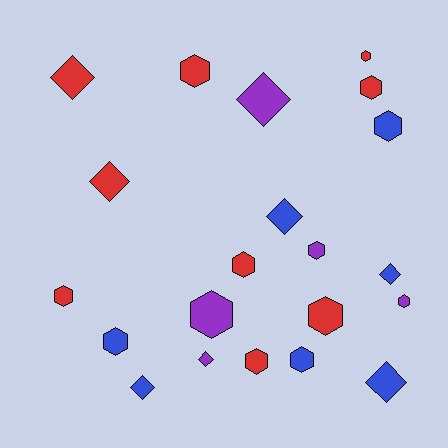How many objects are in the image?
There are 21 objects.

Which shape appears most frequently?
Hexagon, with 13 objects.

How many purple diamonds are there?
There are 2 purple diamonds.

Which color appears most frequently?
Red, with 9 objects.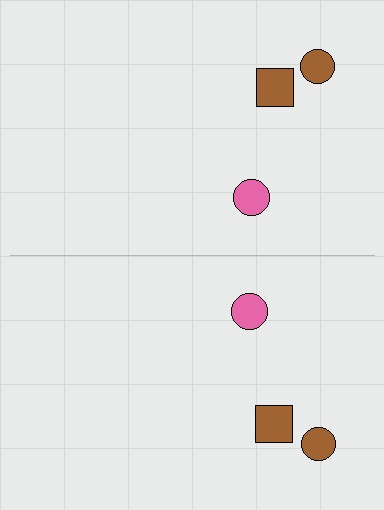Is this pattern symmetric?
Yes, this pattern has bilateral (reflection) symmetry.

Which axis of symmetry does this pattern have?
The pattern has a horizontal axis of symmetry running through the center of the image.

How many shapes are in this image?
There are 6 shapes in this image.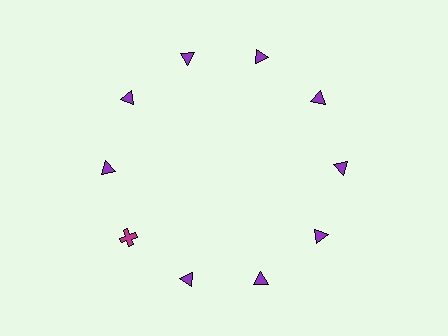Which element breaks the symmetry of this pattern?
The magenta cross at roughly the 8 o'clock position breaks the symmetry. All other shapes are purple triangles.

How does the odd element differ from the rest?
It differs in both color (magenta instead of purple) and shape (cross instead of triangle).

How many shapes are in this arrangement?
There are 10 shapes arranged in a ring pattern.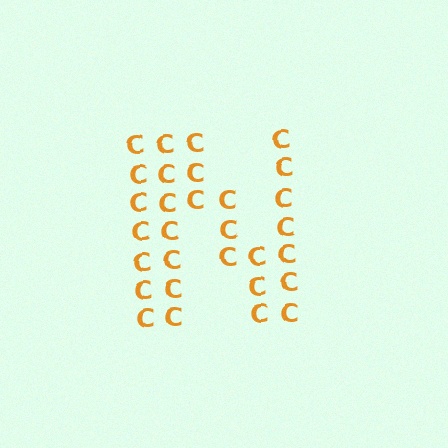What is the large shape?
The large shape is the letter N.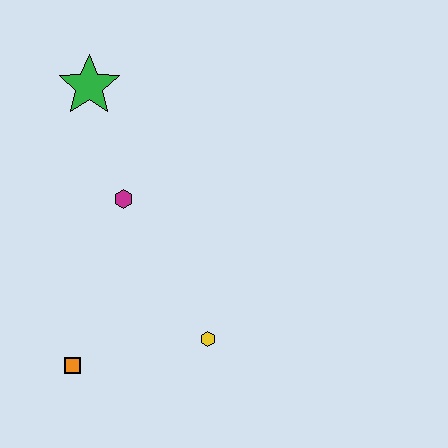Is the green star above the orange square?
Yes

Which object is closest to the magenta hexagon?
The green star is closest to the magenta hexagon.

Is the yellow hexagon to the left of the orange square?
No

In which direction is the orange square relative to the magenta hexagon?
The orange square is below the magenta hexagon.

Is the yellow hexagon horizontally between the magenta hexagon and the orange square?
No